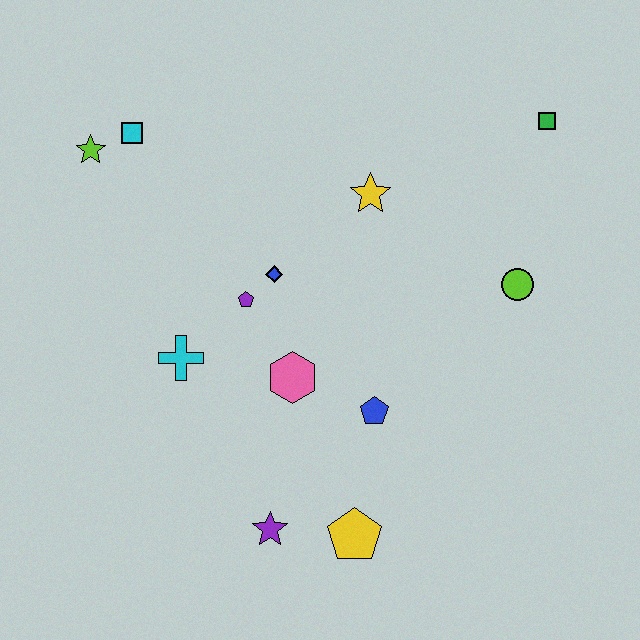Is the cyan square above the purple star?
Yes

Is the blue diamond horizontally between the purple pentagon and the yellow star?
Yes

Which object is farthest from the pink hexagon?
The green square is farthest from the pink hexagon.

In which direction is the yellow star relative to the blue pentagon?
The yellow star is above the blue pentagon.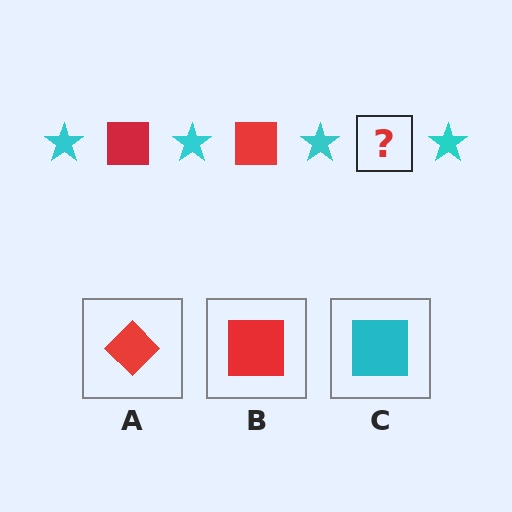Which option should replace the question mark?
Option B.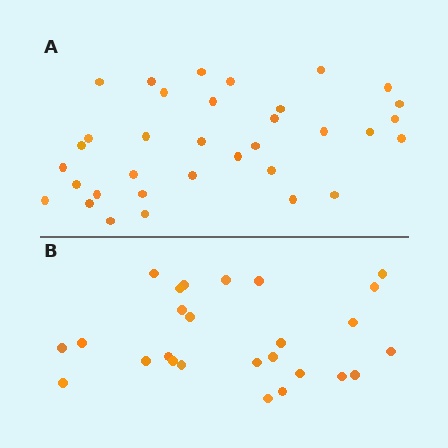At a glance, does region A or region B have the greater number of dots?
Region A (the top region) has more dots.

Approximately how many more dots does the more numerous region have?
Region A has roughly 8 or so more dots than region B.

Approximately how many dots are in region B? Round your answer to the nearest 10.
About 30 dots. (The exact count is 26, which rounds to 30.)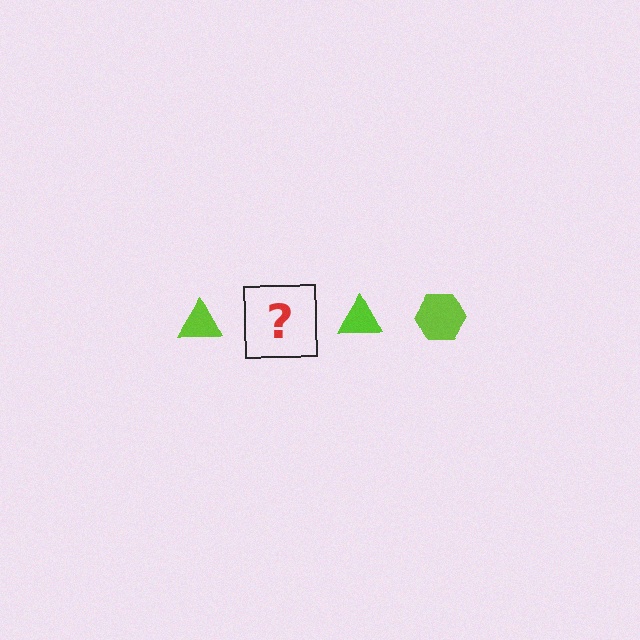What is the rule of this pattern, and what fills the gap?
The rule is that the pattern cycles through triangle, hexagon shapes in lime. The gap should be filled with a lime hexagon.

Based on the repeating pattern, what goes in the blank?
The blank should be a lime hexagon.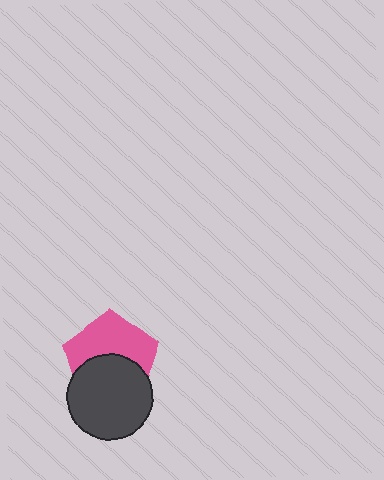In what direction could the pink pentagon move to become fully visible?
The pink pentagon could move up. That would shift it out from behind the dark gray circle entirely.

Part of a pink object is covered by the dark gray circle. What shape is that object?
It is a pentagon.